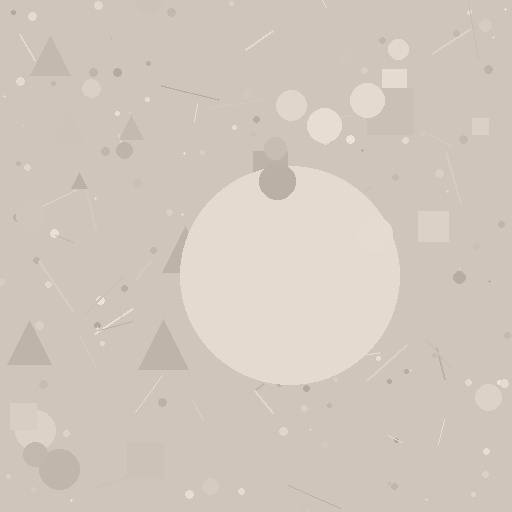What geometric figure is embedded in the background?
A circle is embedded in the background.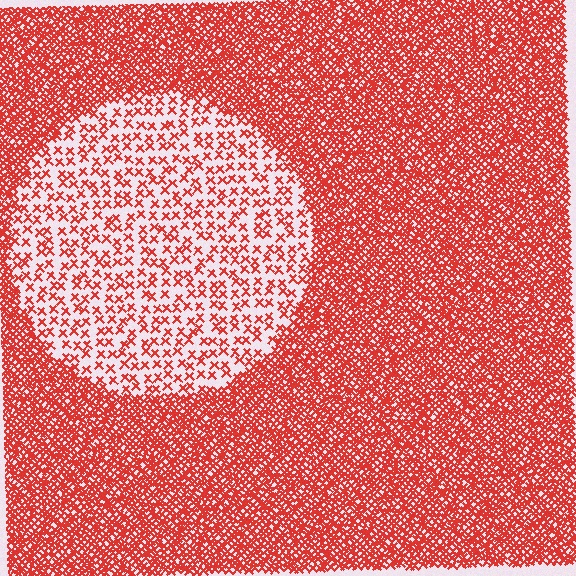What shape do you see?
I see a circle.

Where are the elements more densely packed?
The elements are more densely packed outside the circle boundary.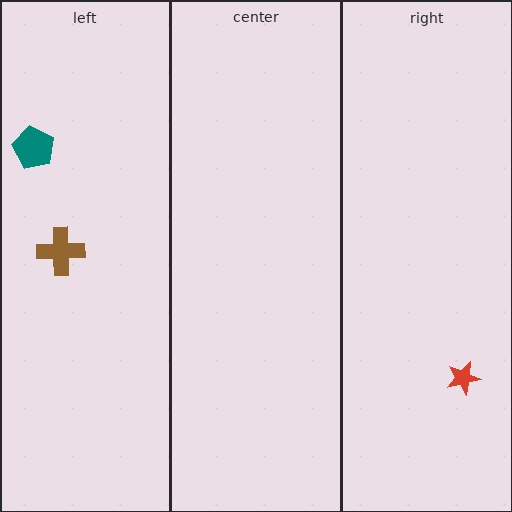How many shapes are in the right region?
1.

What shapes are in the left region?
The teal pentagon, the brown cross.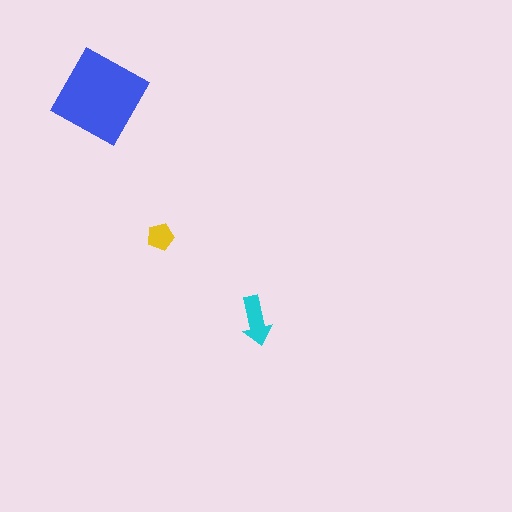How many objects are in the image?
There are 3 objects in the image.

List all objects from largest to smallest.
The blue diamond, the cyan arrow, the yellow pentagon.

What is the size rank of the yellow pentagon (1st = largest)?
3rd.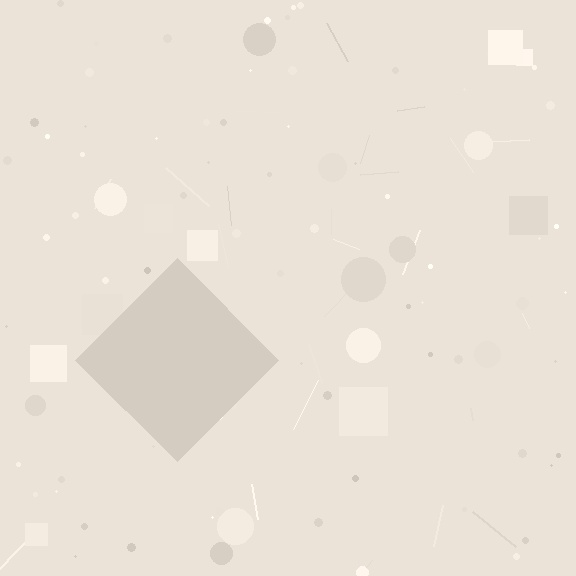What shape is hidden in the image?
A diamond is hidden in the image.